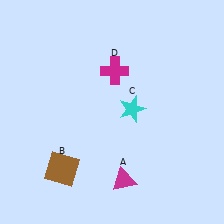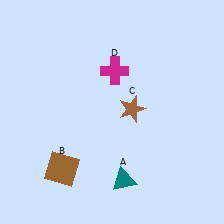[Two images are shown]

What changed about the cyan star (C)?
In Image 1, C is cyan. In Image 2, it changed to brown.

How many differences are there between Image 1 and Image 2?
There are 2 differences between the two images.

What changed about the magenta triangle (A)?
In Image 1, A is magenta. In Image 2, it changed to teal.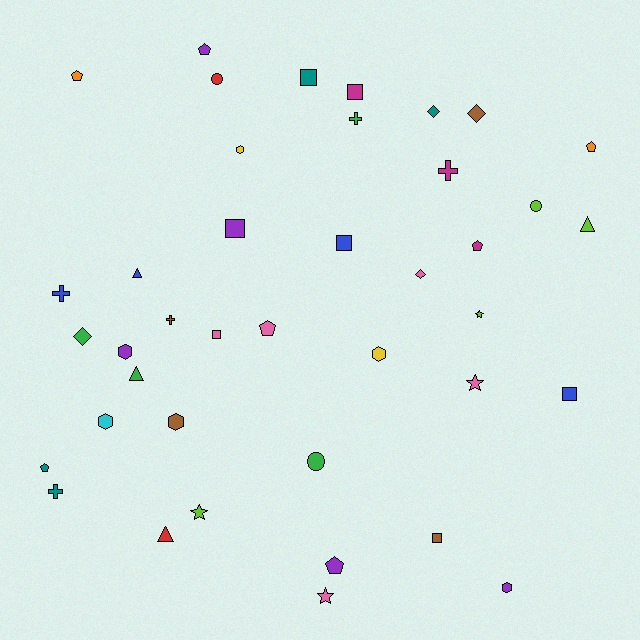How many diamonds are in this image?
There are 4 diamonds.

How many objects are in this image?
There are 40 objects.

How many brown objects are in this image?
There are 4 brown objects.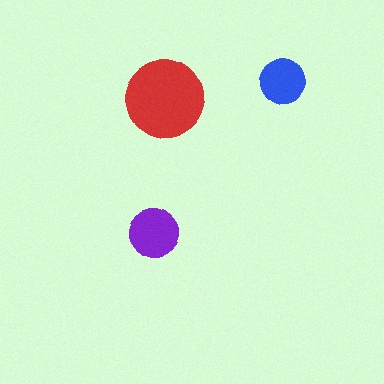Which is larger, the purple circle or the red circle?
The red one.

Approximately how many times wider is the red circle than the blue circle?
About 1.5 times wider.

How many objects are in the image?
There are 3 objects in the image.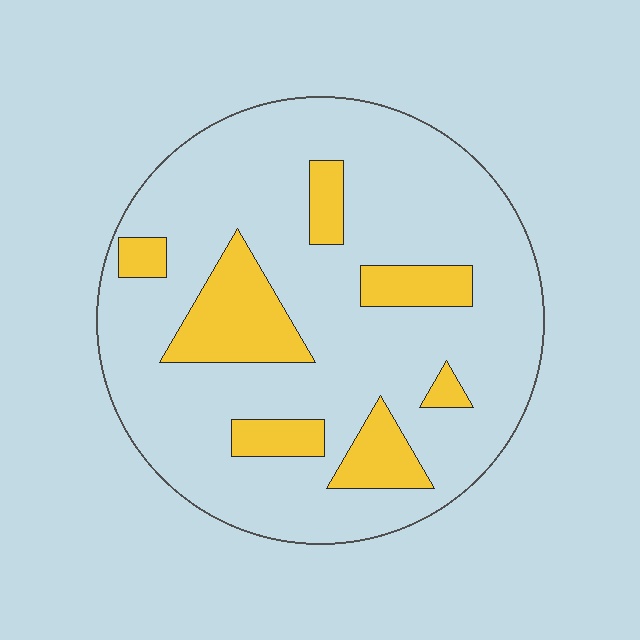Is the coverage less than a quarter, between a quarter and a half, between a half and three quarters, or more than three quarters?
Less than a quarter.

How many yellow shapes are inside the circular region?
7.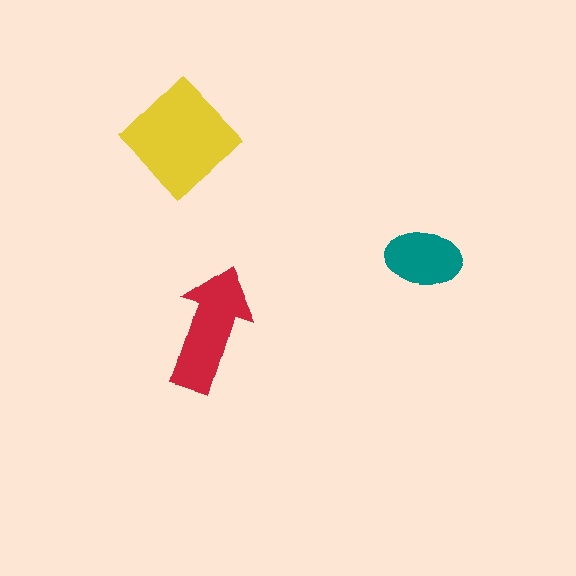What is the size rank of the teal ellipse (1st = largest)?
3rd.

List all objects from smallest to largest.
The teal ellipse, the red arrow, the yellow diamond.